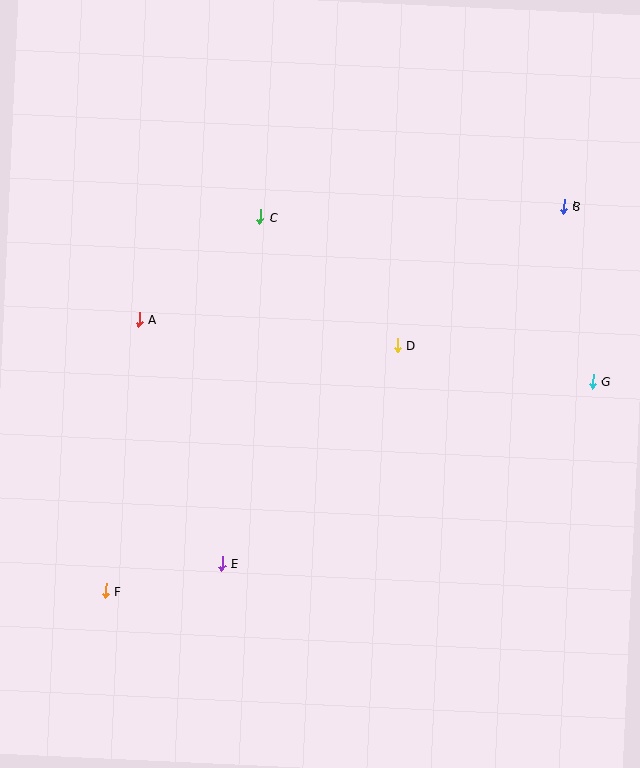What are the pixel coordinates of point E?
Point E is at (222, 564).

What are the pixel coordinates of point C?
Point C is at (260, 217).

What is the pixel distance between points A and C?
The distance between A and C is 159 pixels.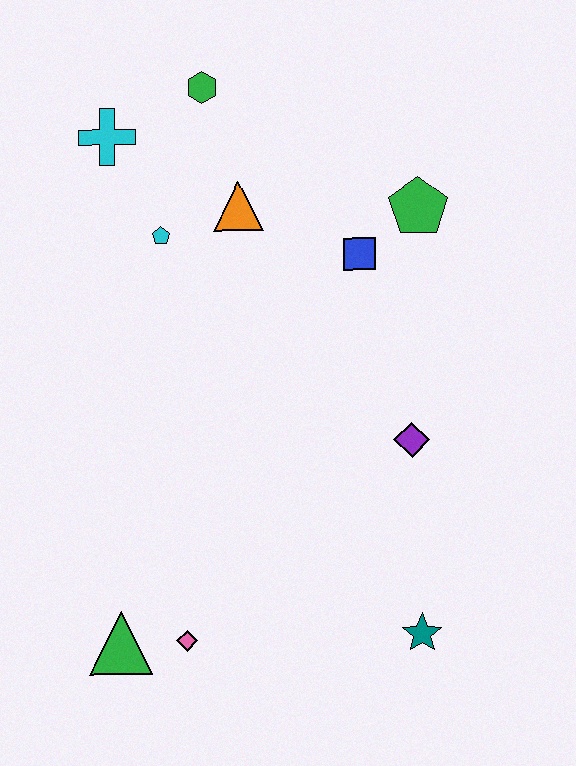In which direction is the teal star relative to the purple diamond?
The teal star is below the purple diamond.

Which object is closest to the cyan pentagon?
The orange triangle is closest to the cyan pentagon.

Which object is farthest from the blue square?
The green triangle is farthest from the blue square.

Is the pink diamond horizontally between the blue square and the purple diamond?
No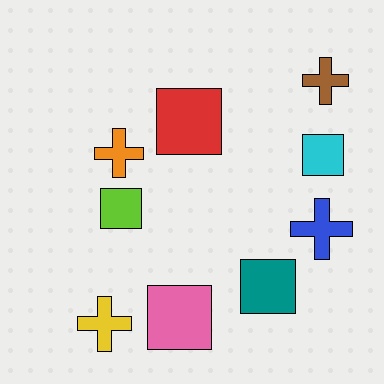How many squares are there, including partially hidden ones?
There are 5 squares.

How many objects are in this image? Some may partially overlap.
There are 9 objects.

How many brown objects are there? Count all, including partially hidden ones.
There is 1 brown object.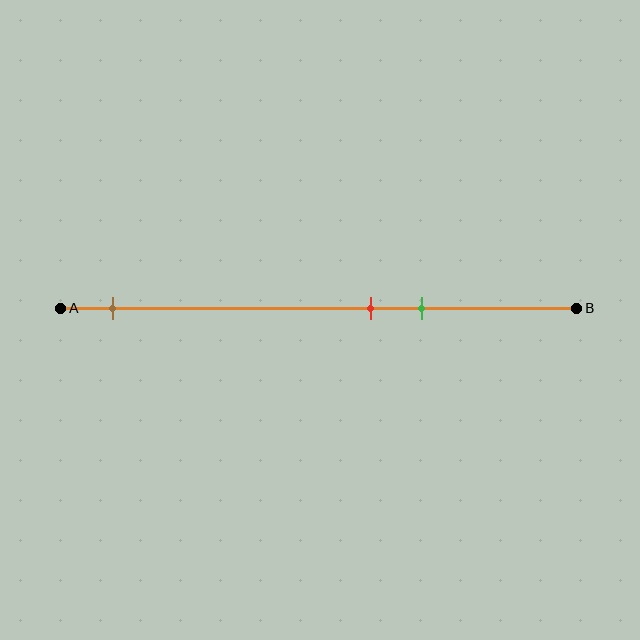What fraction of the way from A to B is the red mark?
The red mark is approximately 60% (0.6) of the way from A to B.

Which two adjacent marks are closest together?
The red and green marks are the closest adjacent pair.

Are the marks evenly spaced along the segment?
No, the marks are not evenly spaced.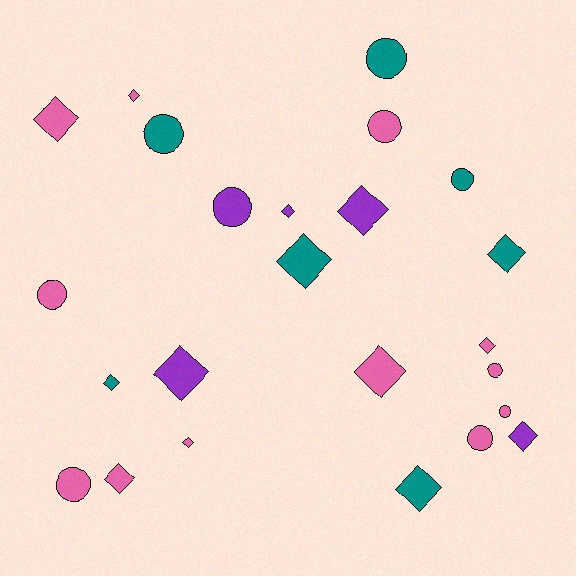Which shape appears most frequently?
Diamond, with 14 objects.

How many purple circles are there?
There is 1 purple circle.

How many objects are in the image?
There are 24 objects.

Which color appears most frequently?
Pink, with 12 objects.